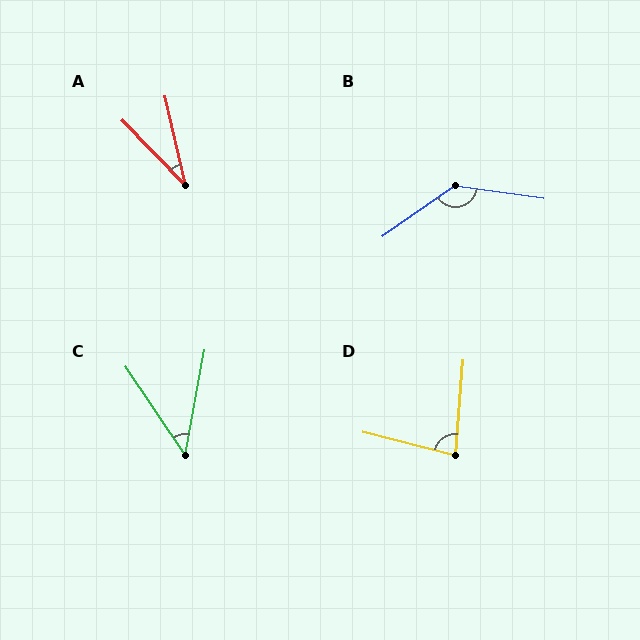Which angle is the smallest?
A, at approximately 31 degrees.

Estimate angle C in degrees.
Approximately 45 degrees.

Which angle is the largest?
B, at approximately 137 degrees.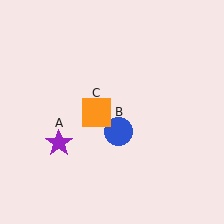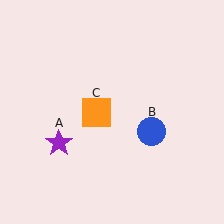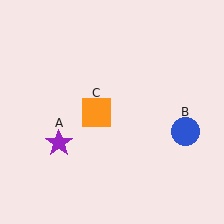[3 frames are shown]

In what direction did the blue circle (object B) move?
The blue circle (object B) moved right.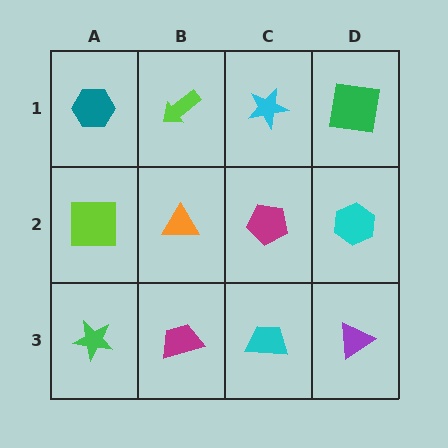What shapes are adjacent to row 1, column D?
A cyan hexagon (row 2, column D), a cyan star (row 1, column C).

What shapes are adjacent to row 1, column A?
A lime square (row 2, column A), a lime arrow (row 1, column B).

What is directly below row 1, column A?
A lime square.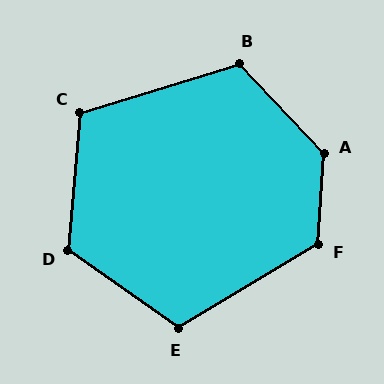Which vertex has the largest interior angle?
A, at approximately 134 degrees.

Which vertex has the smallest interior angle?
C, at approximately 112 degrees.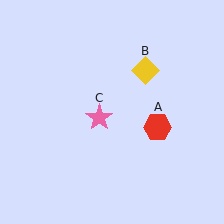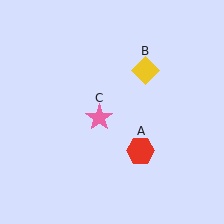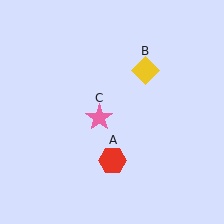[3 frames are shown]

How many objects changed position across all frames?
1 object changed position: red hexagon (object A).